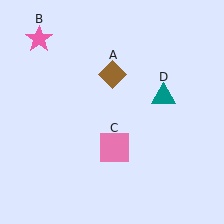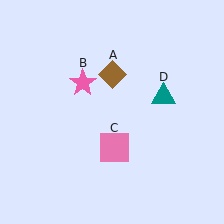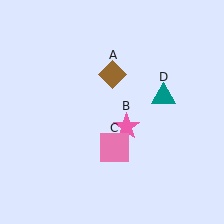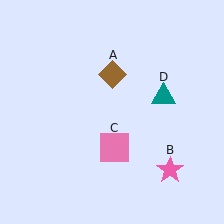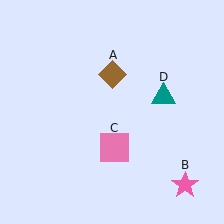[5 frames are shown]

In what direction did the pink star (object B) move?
The pink star (object B) moved down and to the right.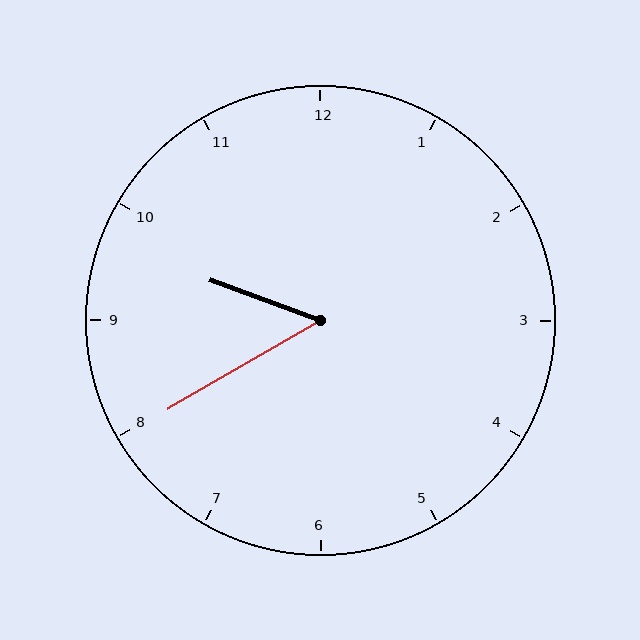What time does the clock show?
9:40.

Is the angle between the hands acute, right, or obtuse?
It is acute.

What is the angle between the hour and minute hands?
Approximately 50 degrees.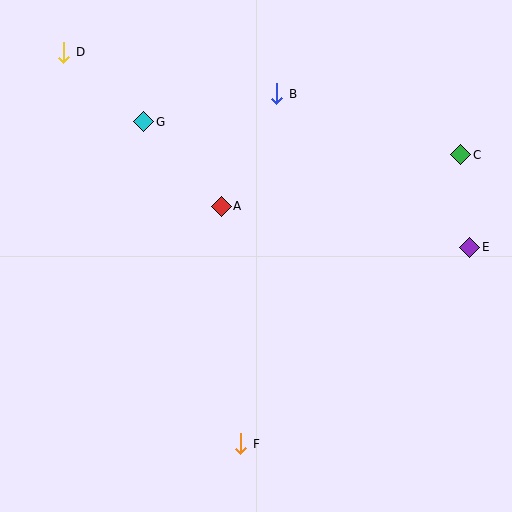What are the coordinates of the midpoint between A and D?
The midpoint between A and D is at (143, 129).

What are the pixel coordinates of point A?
Point A is at (221, 206).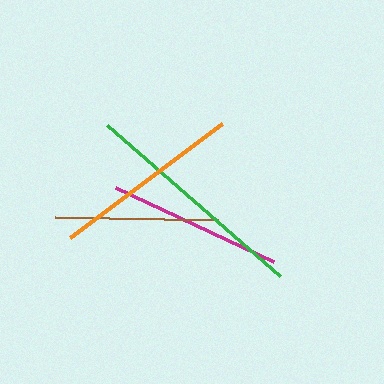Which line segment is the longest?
The green line is the longest at approximately 229 pixels.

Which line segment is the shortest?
The brown line is the shortest at approximately 163 pixels.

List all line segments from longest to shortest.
From longest to shortest: green, orange, magenta, brown.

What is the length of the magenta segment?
The magenta segment is approximately 175 pixels long.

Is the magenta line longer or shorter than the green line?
The green line is longer than the magenta line.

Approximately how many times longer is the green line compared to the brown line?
The green line is approximately 1.4 times the length of the brown line.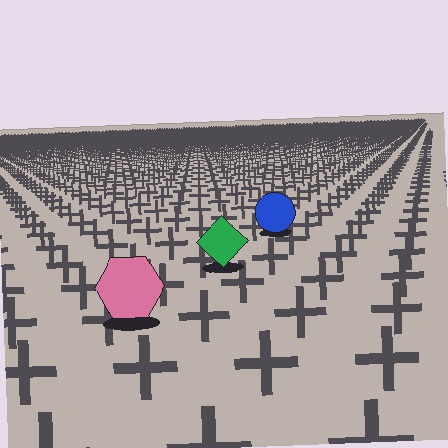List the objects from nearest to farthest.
From nearest to farthest: the pink hexagon, the green diamond, the blue circle.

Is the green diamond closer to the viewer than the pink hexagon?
No. The pink hexagon is closer — you can tell from the texture gradient: the ground texture is coarser near it.